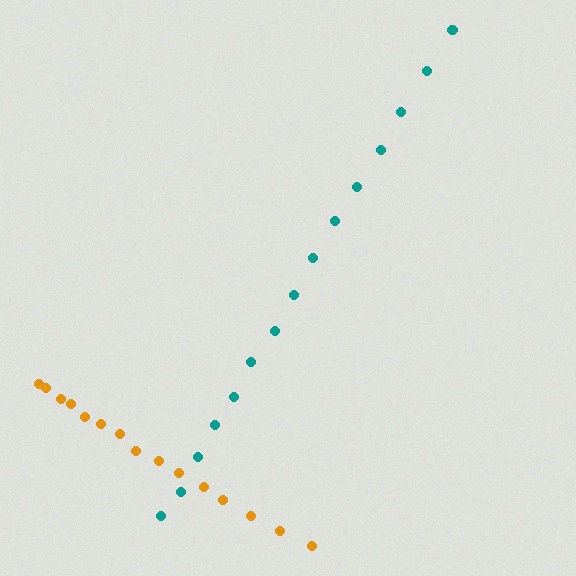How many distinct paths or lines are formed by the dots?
There are 2 distinct paths.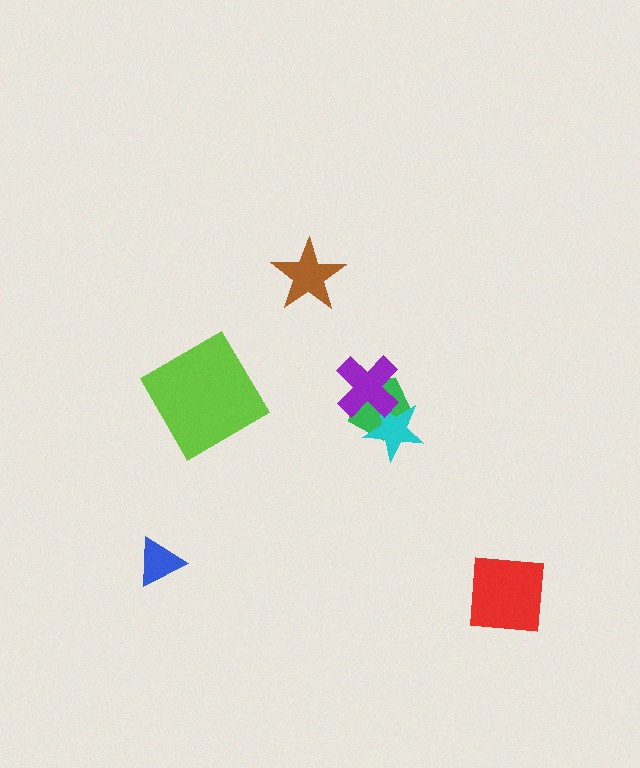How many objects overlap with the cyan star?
2 objects overlap with the cyan star.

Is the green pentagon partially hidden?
Yes, it is partially covered by another shape.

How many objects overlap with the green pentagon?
2 objects overlap with the green pentagon.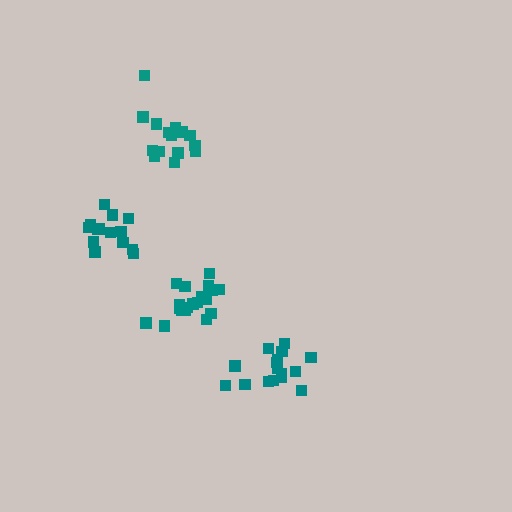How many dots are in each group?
Group 1: 14 dots, Group 2: 17 dots, Group 3: 19 dots, Group 4: 16 dots (66 total).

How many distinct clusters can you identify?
There are 4 distinct clusters.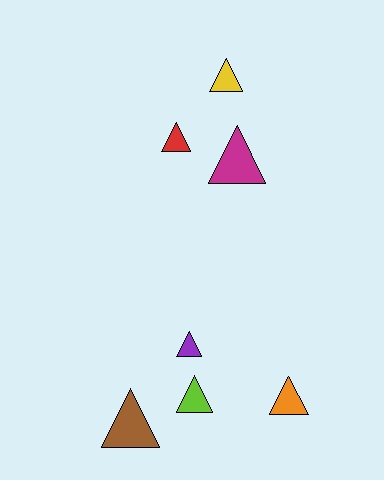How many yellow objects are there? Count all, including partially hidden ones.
There is 1 yellow object.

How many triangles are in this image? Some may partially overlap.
There are 7 triangles.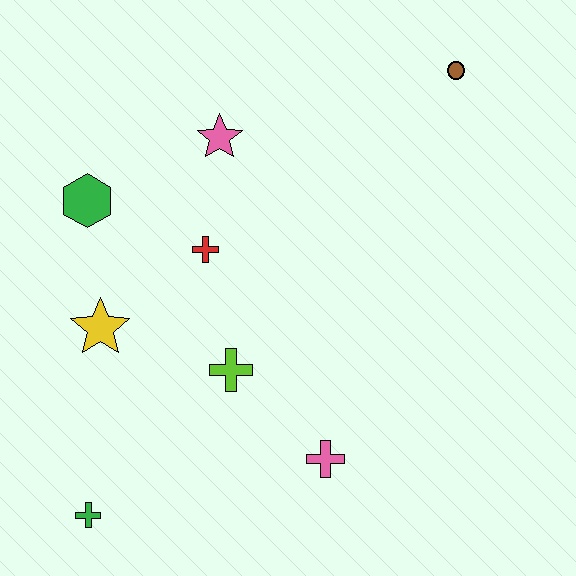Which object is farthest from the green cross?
The brown circle is farthest from the green cross.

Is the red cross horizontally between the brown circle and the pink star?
No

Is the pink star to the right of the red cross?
Yes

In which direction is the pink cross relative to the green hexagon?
The pink cross is below the green hexagon.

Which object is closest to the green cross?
The yellow star is closest to the green cross.